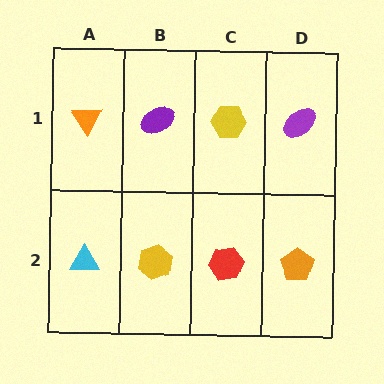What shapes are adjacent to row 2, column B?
A purple ellipse (row 1, column B), a cyan triangle (row 2, column A), a red hexagon (row 2, column C).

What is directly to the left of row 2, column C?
A yellow hexagon.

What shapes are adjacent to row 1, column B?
A yellow hexagon (row 2, column B), an orange triangle (row 1, column A), a yellow hexagon (row 1, column C).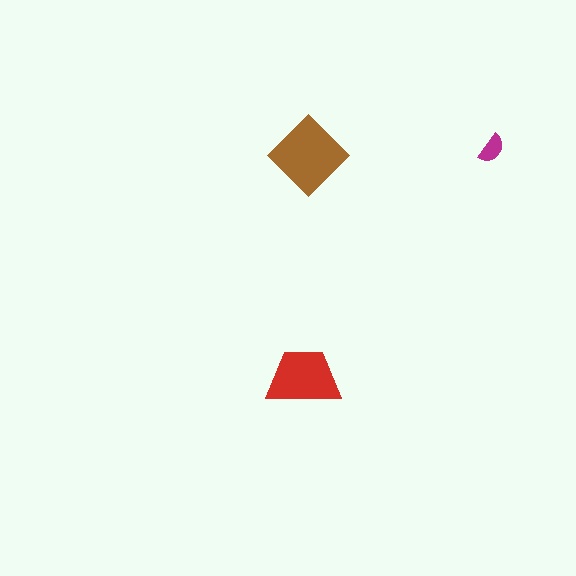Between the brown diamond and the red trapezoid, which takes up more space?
The brown diamond.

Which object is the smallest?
The magenta semicircle.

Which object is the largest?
The brown diamond.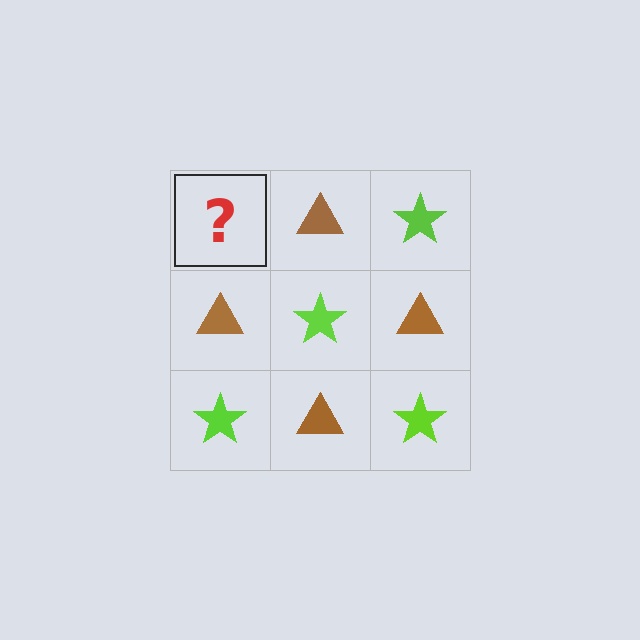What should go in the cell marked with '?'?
The missing cell should contain a lime star.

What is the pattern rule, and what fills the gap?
The rule is that it alternates lime star and brown triangle in a checkerboard pattern. The gap should be filled with a lime star.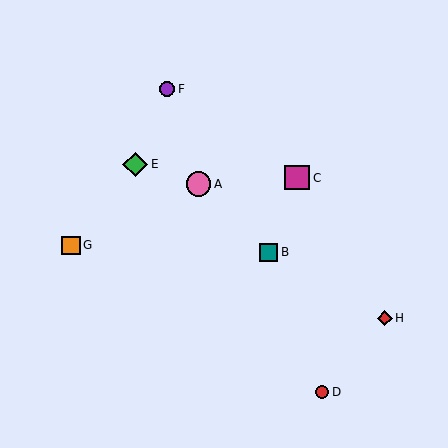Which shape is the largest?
The magenta square (labeled C) is the largest.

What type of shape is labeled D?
Shape D is a red circle.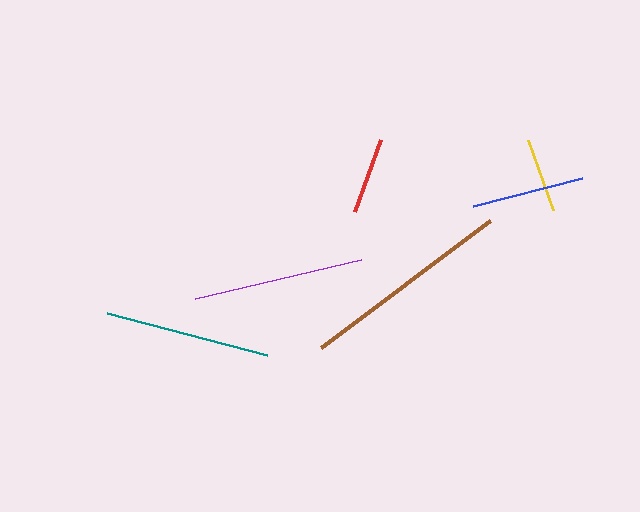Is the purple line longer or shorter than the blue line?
The purple line is longer than the blue line.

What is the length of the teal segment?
The teal segment is approximately 165 pixels long.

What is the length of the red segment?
The red segment is approximately 77 pixels long.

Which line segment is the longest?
The brown line is the longest at approximately 211 pixels.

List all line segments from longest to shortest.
From longest to shortest: brown, purple, teal, blue, red, yellow.